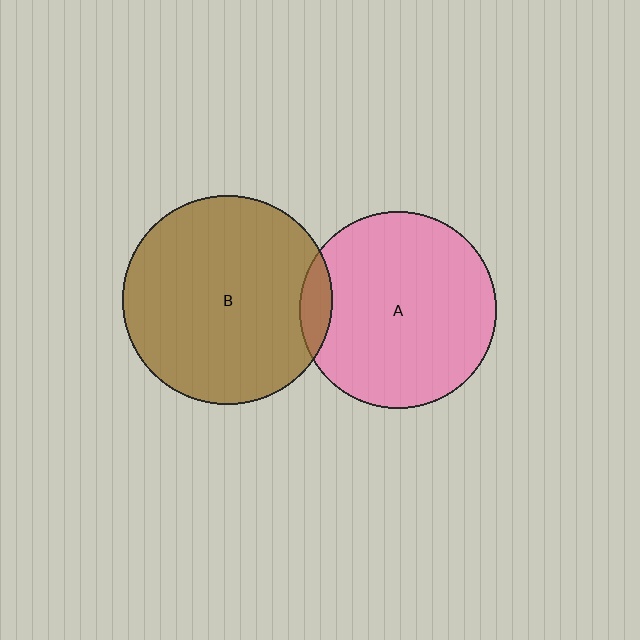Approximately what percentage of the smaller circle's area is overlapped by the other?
Approximately 10%.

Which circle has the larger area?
Circle B (brown).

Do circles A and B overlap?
Yes.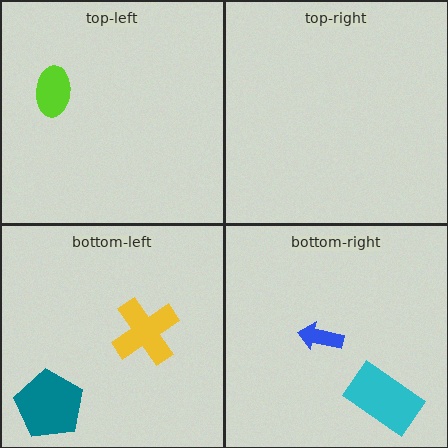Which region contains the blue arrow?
The bottom-right region.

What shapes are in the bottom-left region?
The teal pentagon, the yellow cross.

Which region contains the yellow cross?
The bottom-left region.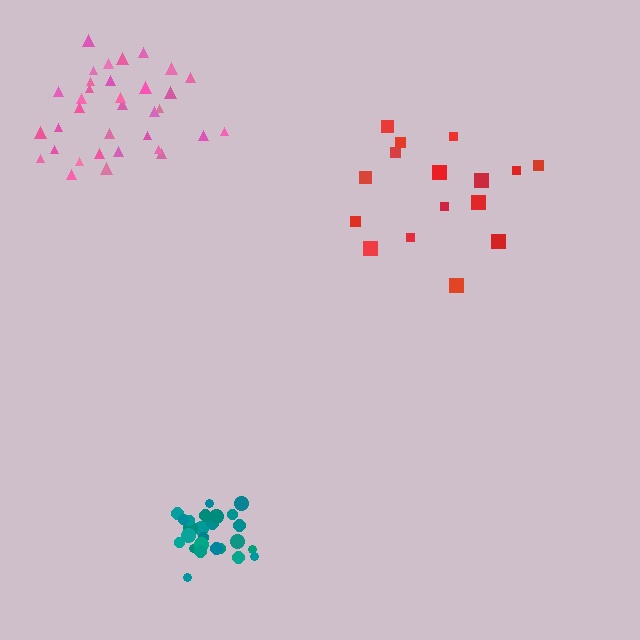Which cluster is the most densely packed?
Teal.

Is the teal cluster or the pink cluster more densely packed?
Teal.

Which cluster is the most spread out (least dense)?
Red.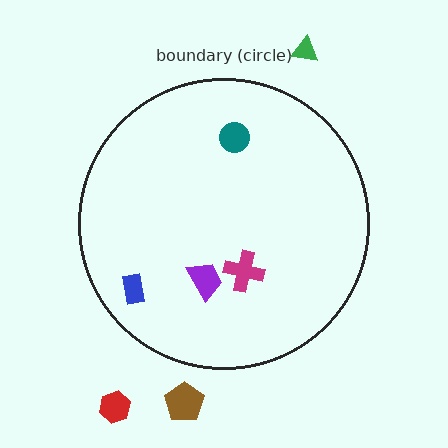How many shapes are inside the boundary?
4 inside, 3 outside.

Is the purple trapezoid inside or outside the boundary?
Inside.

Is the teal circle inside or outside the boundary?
Inside.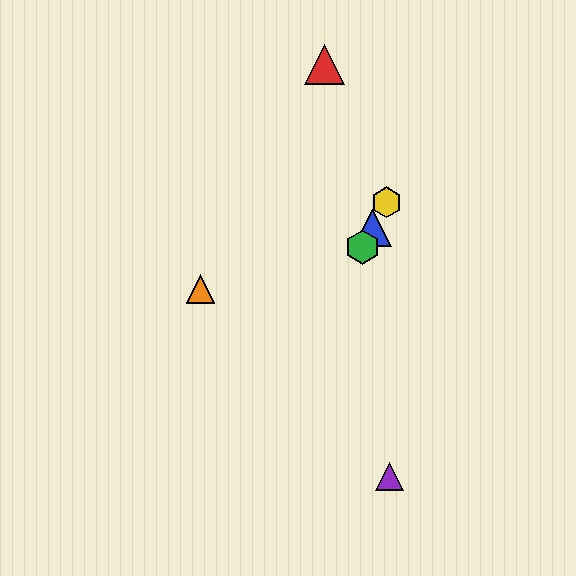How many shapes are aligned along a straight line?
3 shapes (the blue triangle, the green hexagon, the yellow hexagon) are aligned along a straight line.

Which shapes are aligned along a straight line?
The blue triangle, the green hexagon, the yellow hexagon are aligned along a straight line.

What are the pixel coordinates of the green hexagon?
The green hexagon is at (362, 247).